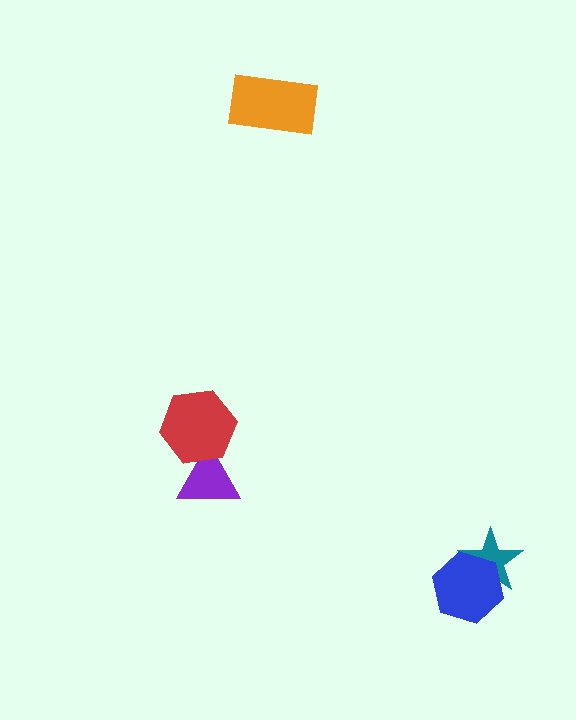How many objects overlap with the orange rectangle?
0 objects overlap with the orange rectangle.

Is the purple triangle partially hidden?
Yes, it is partially covered by another shape.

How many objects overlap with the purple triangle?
1 object overlaps with the purple triangle.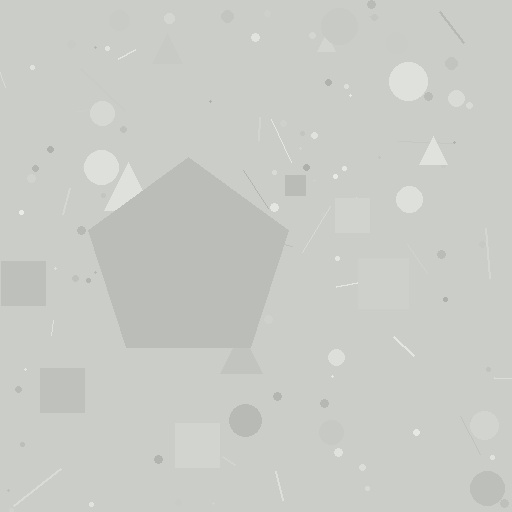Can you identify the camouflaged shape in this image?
The camouflaged shape is a pentagon.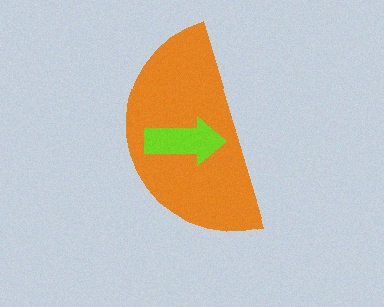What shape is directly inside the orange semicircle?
The lime arrow.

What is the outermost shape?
The orange semicircle.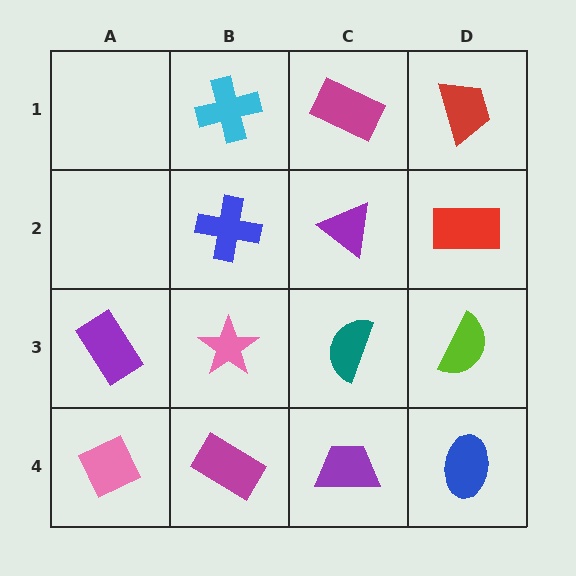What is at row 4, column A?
A pink diamond.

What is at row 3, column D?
A lime semicircle.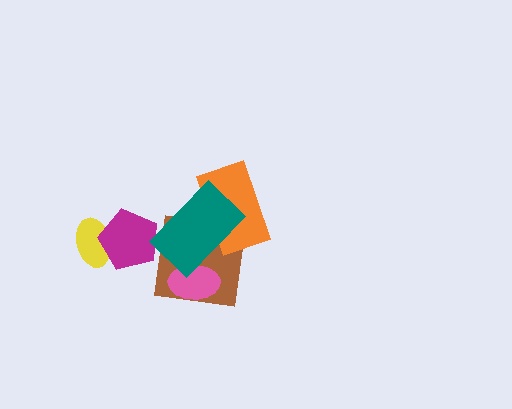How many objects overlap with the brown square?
3 objects overlap with the brown square.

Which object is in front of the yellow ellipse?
The magenta pentagon is in front of the yellow ellipse.